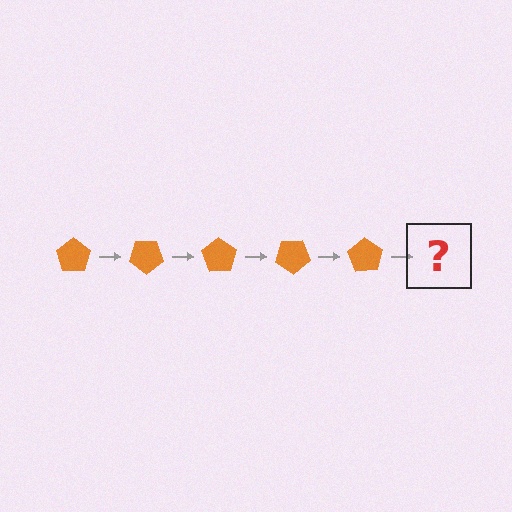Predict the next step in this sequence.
The next step is an orange pentagon rotated 175 degrees.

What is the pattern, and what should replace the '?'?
The pattern is that the pentagon rotates 35 degrees each step. The '?' should be an orange pentagon rotated 175 degrees.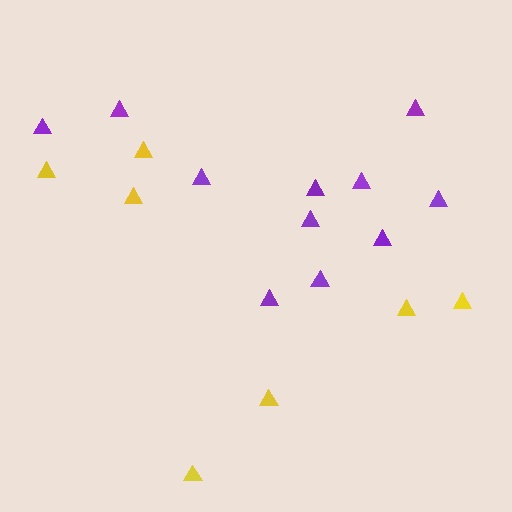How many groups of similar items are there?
There are 2 groups: one group of yellow triangles (7) and one group of purple triangles (11).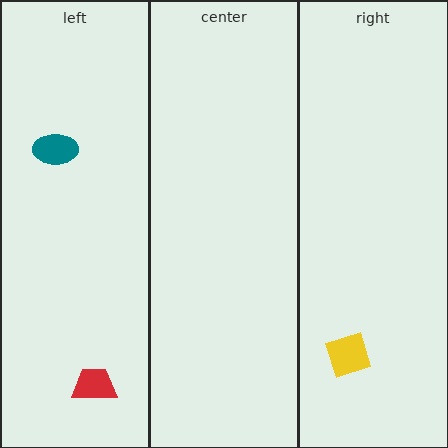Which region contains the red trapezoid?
The left region.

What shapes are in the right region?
The yellow diamond.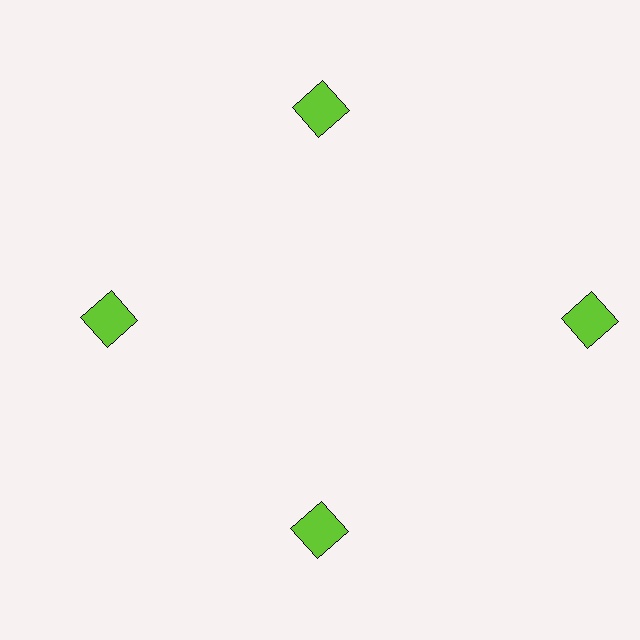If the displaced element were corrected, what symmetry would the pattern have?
It would have 4-fold rotational symmetry — the pattern would map onto itself every 90 degrees.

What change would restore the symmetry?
The symmetry would be restored by moving it inward, back onto the ring so that all 4 squares sit at equal angles and equal distance from the center.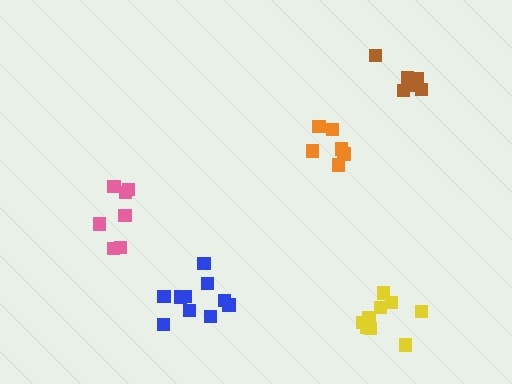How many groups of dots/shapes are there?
There are 5 groups.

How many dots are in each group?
Group 1: 7 dots, Group 2: 6 dots, Group 3: 10 dots, Group 4: 6 dots, Group 5: 9 dots (38 total).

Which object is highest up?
The brown cluster is topmost.